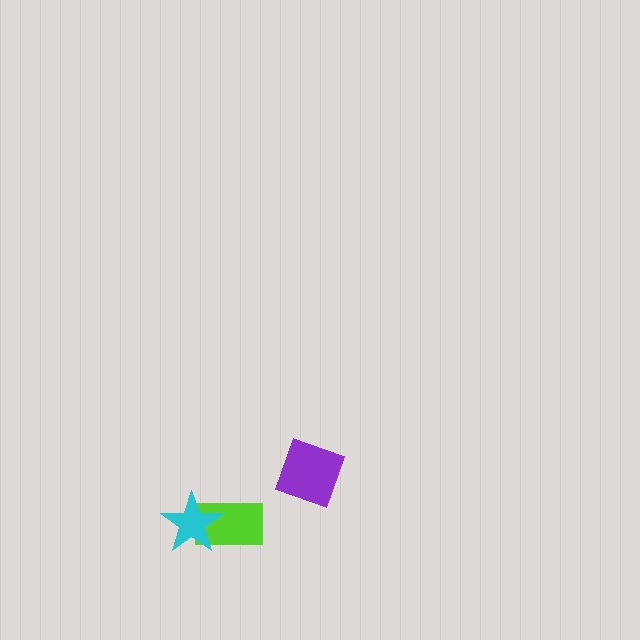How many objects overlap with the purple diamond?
0 objects overlap with the purple diamond.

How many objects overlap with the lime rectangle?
1 object overlaps with the lime rectangle.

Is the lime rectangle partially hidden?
Yes, it is partially covered by another shape.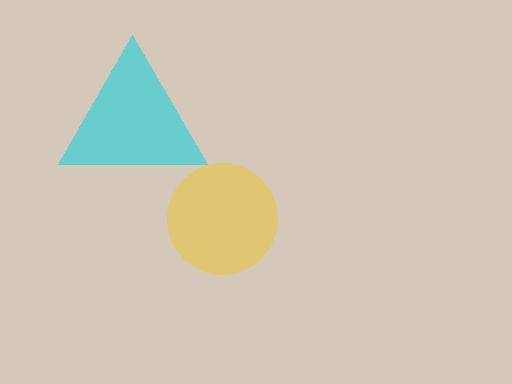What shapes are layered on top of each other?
The layered shapes are: a yellow circle, a cyan triangle.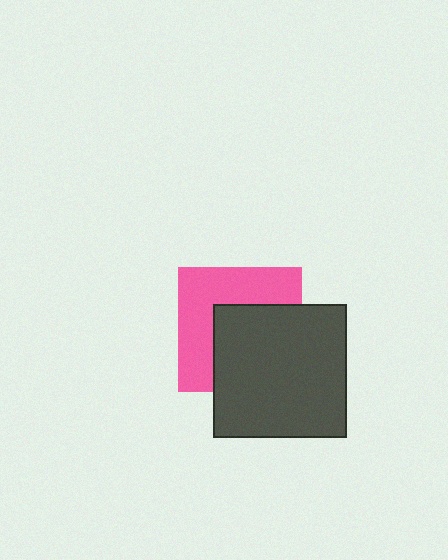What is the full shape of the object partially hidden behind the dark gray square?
The partially hidden object is a pink square.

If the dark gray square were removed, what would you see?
You would see the complete pink square.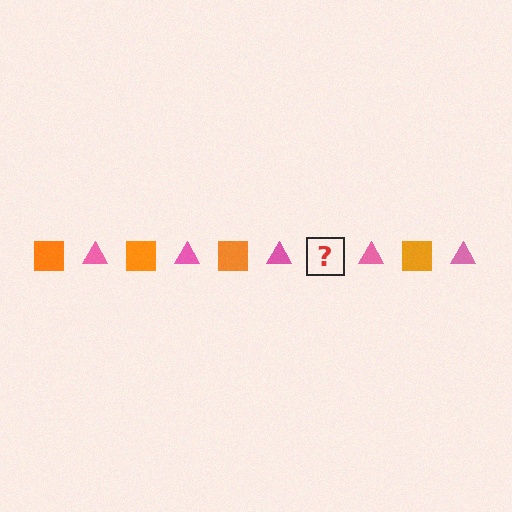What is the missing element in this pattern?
The missing element is an orange square.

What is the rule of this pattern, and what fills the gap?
The rule is that the pattern alternates between orange square and pink triangle. The gap should be filled with an orange square.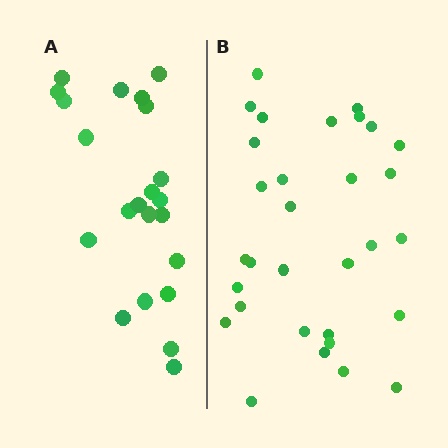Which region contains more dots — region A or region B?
Region B (the right region) has more dots.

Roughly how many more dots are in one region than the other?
Region B has roughly 8 or so more dots than region A.